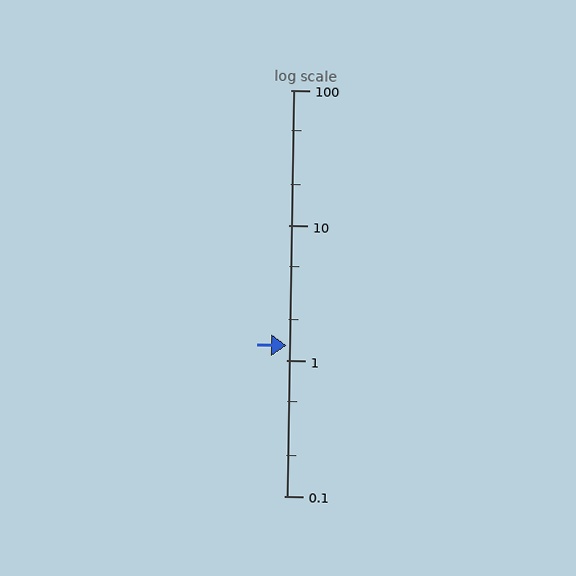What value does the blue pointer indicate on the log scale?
The pointer indicates approximately 1.3.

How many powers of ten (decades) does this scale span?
The scale spans 3 decades, from 0.1 to 100.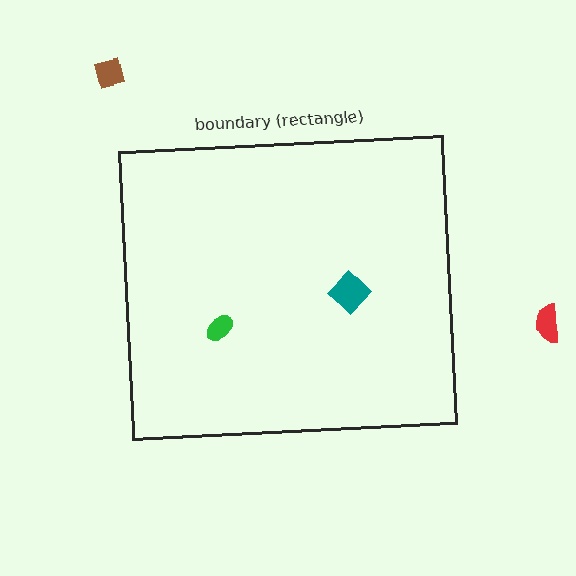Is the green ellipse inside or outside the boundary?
Inside.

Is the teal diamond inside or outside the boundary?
Inside.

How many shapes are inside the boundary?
2 inside, 2 outside.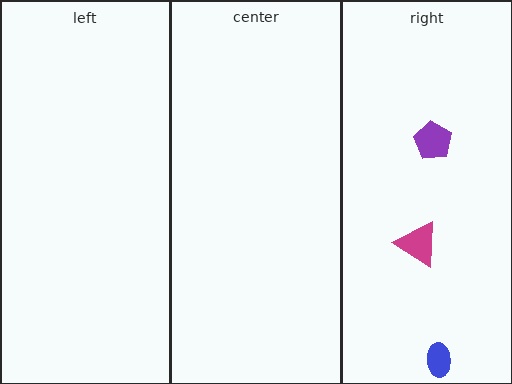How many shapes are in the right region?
3.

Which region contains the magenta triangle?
The right region.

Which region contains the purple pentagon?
The right region.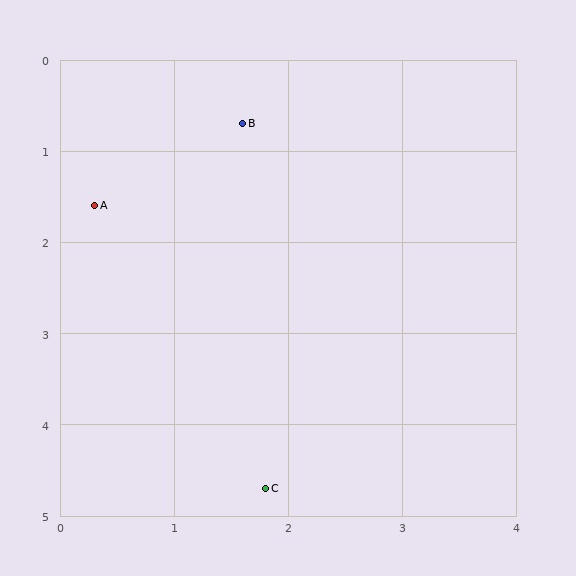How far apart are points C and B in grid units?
Points C and B are about 4.0 grid units apart.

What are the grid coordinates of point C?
Point C is at approximately (1.8, 4.7).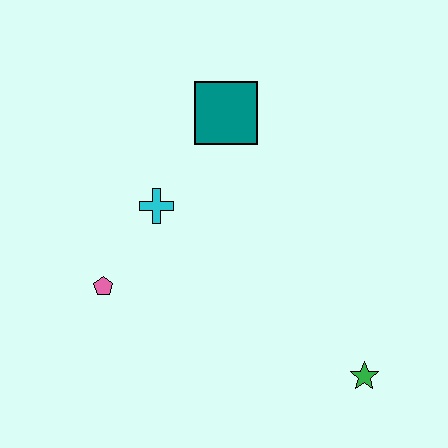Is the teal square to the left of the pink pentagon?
No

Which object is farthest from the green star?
The teal square is farthest from the green star.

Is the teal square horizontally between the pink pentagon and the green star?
Yes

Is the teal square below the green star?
No